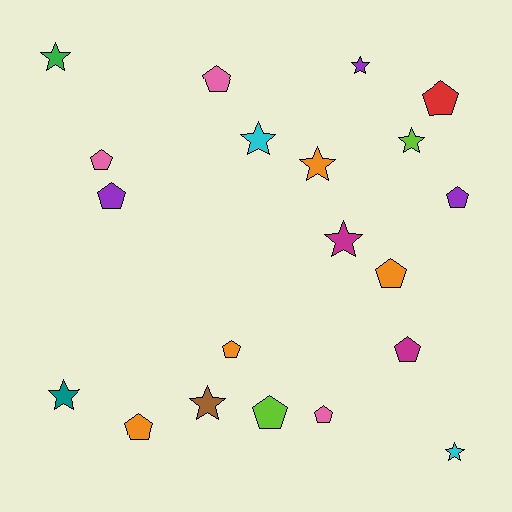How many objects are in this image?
There are 20 objects.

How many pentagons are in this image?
There are 11 pentagons.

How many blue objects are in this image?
There are no blue objects.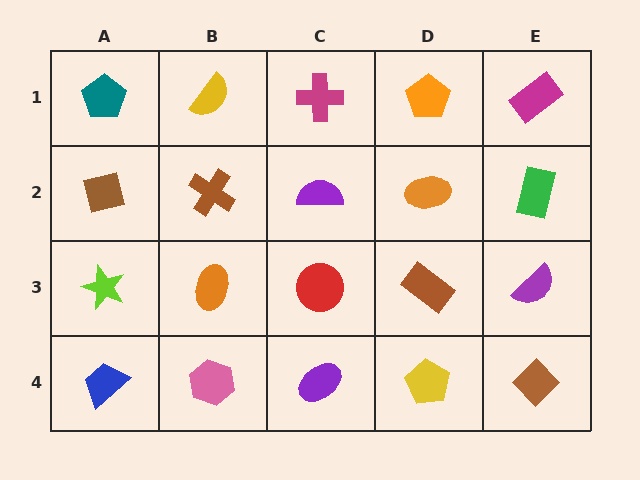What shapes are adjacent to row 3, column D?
An orange ellipse (row 2, column D), a yellow pentagon (row 4, column D), a red circle (row 3, column C), a purple semicircle (row 3, column E).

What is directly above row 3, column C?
A purple semicircle.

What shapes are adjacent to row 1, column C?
A purple semicircle (row 2, column C), a yellow semicircle (row 1, column B), an orange pentagon (row 1, column D).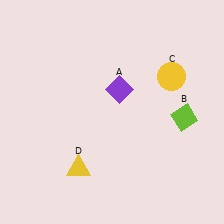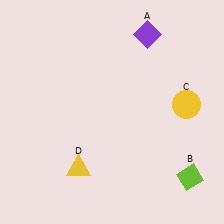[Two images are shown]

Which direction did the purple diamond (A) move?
The purple diamond (A) moved up.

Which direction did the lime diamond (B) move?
The lime diamond (B) moved down.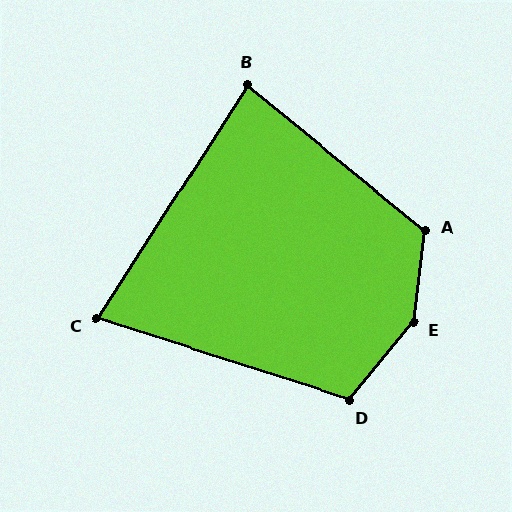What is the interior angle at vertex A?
Approximately 122 degrees (obtuse).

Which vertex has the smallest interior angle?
C, at approximately 75 degrees.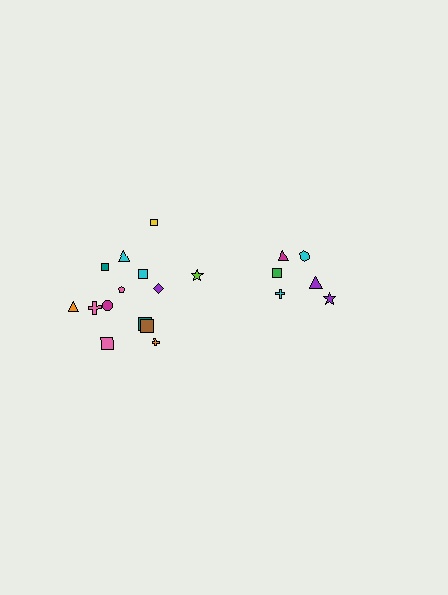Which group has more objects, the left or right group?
The left group.